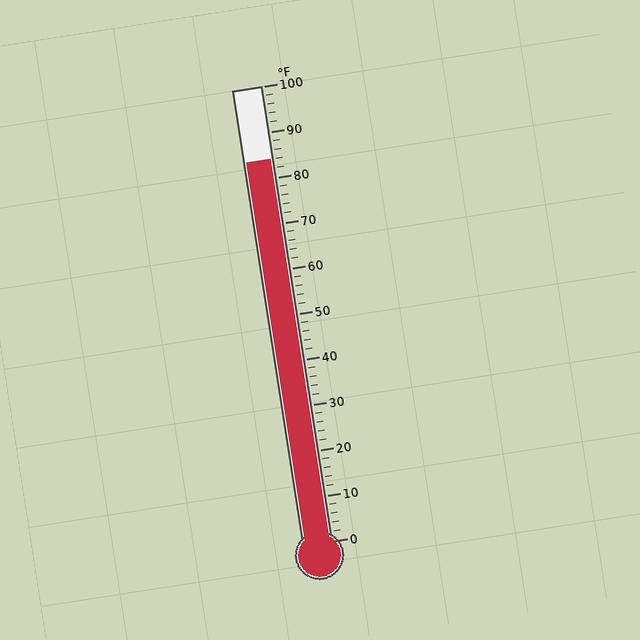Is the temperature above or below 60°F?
The temperature is above 60°F.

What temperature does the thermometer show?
The thermometer shows approximately 84°F.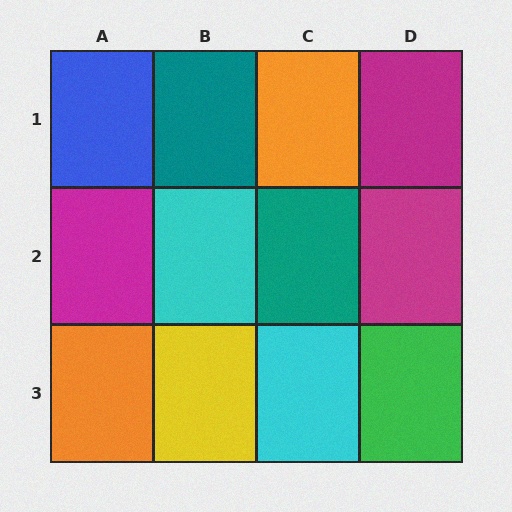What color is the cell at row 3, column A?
Orange.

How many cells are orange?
2 cells are orange.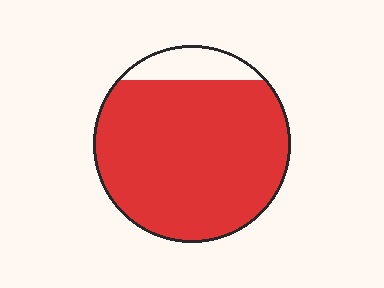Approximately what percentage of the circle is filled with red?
Approximately 90%.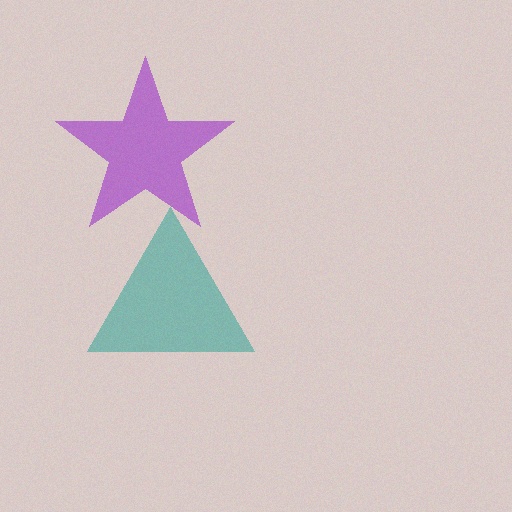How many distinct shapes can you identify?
There are 2 distinct shapes: a purple star, a teal triangle.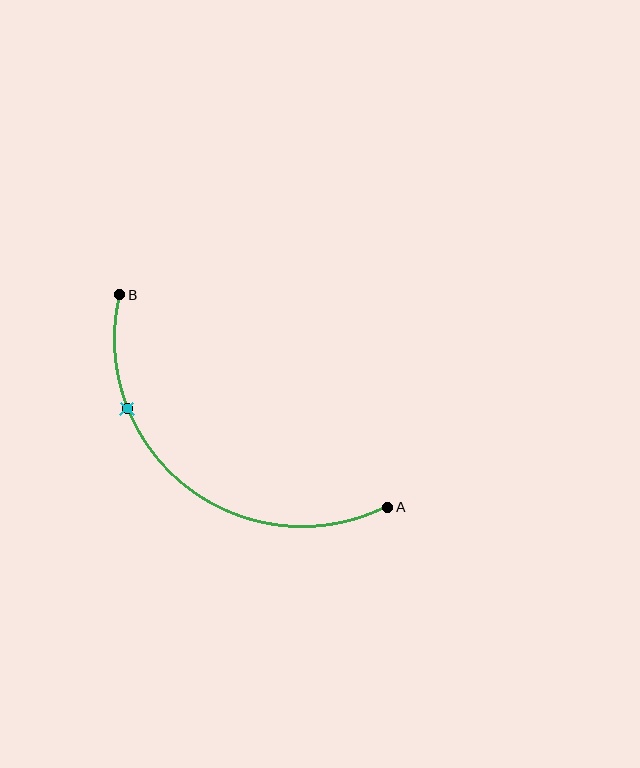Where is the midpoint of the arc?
The arc midpoint is the point on the curve farthest from the straight line joining A and B. It sits below and to the left of that line.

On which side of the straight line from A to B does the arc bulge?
The arc bulges below and to the left of the straight line connecting A and B.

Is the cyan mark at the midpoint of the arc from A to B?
No. The cyan mark lies on the arc but is closer to endpoint B. The arc midpoint would be at the point on the curve equidistant along the arc from both A and B.